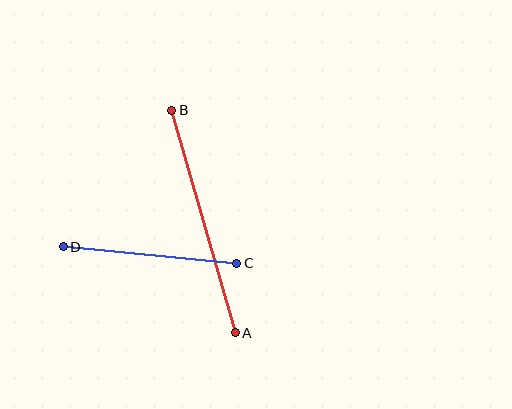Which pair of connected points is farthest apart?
Points A and B are farthest apart.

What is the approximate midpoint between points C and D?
The midpoint is at approximately (150, 255) pixels.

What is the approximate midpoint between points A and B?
The midpoint is at approximately (203, 222) pixels.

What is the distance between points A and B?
The distance is approximately 232 pixels.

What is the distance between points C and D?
The distance is approximately 174 pixels.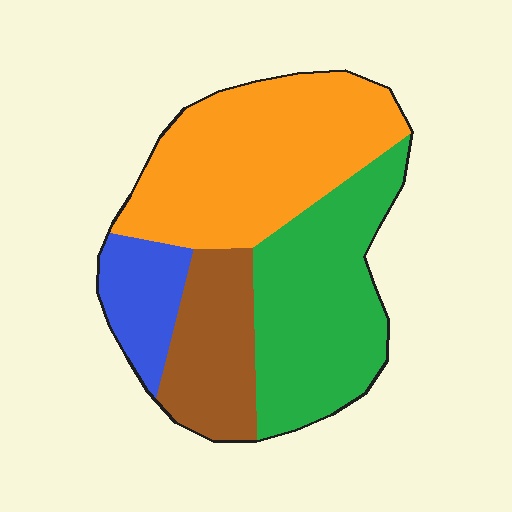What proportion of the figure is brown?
Brown covers about 15% of the figure.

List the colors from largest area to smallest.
From largest to smallest: orange, green, brown, blue.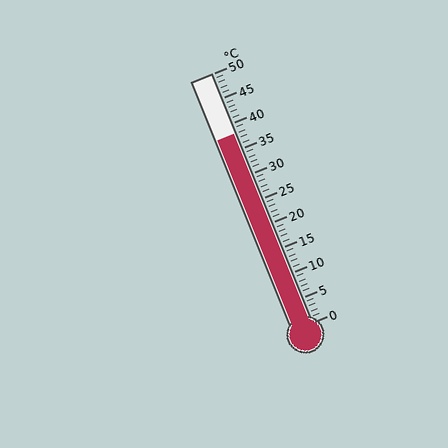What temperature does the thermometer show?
The thermometer shows approximately 38°C.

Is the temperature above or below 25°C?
The temperature is above 25°C.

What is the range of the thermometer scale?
The thermometer scale ranges from 0°C to 50°C.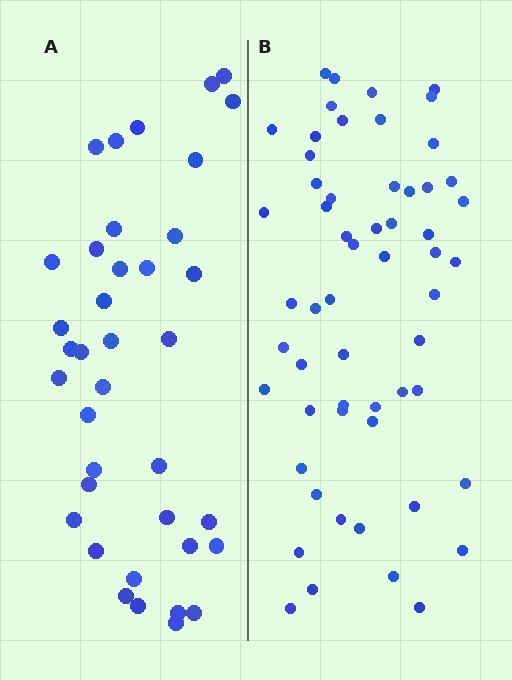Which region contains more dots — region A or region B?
Region B (the right region) has more dots.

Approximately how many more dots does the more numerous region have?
Region B has approximately 20 more dots than region A.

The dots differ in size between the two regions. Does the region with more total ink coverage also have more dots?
No. Region A has more total ink coverage because its dots are larger, but region B actually contains more individual dots. Total area can be misleading — the number of items is what matters here.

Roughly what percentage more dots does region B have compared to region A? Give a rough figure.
About 50% more.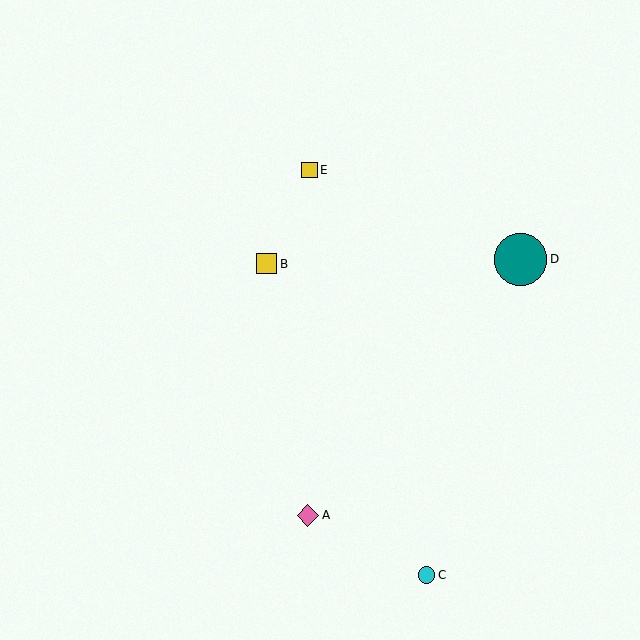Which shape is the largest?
The teal circle (labeled D) is the largest.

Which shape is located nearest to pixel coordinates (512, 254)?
The teal circle (labeled D) at (521, 259) is nearest to that location.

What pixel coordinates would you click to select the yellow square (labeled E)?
Click at (309, 170) to select the yellow square E.